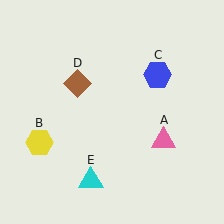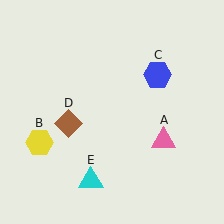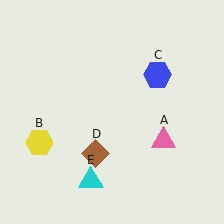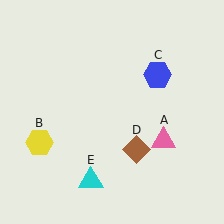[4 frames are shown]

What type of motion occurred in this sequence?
The brown diamond (object D) rotated counterclockwise around the center of the scene.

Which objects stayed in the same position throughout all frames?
Pink triangle (object A) and yellow hexagon (object B) and blue hexagon (object C) and cyan triangle (object E) remained stationary.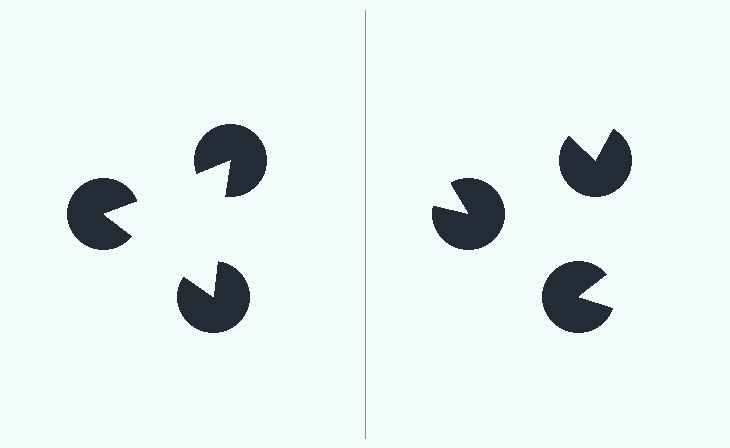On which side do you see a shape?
An illusory triangle appears on the left side. On the right side the wedge cuts are rotated, so no coherent shape forms.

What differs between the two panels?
The pac-man discs are positioned identically on both sides; only the wedge orientations differ. On the left they align to a triangle; on the right they are misaligned.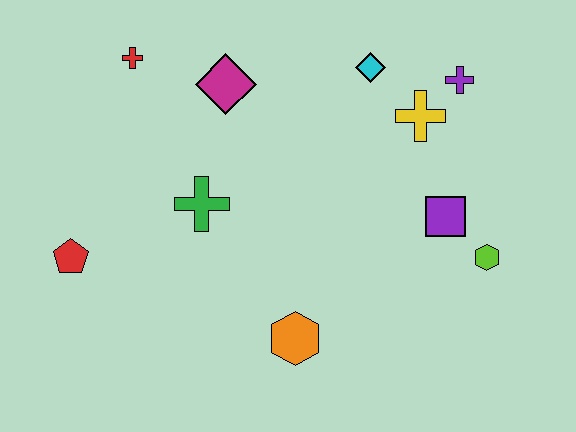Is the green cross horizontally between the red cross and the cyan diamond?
Yes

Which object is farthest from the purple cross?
The red pentagon is farthest from the purple cross.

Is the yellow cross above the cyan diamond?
No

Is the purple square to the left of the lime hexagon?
Yes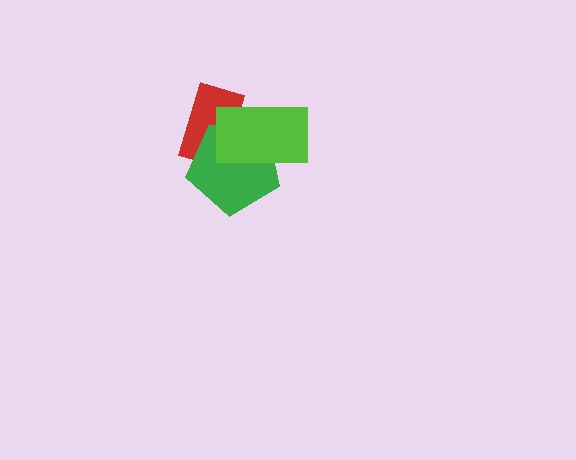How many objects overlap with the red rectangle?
2 objects overlap with the red rectangle.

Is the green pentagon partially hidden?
Yes, it is partially covered by another shape.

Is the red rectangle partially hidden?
Yes, it is partially covered by another shape.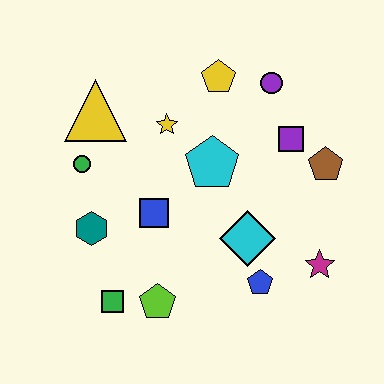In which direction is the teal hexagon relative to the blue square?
The teal hexagon is to the left of the blue square.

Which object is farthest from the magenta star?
The yellow triangle is farthest from the magenta star.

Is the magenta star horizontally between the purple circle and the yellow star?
No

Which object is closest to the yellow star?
The cyan pentagon is closest to the yellow star.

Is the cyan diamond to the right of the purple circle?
No